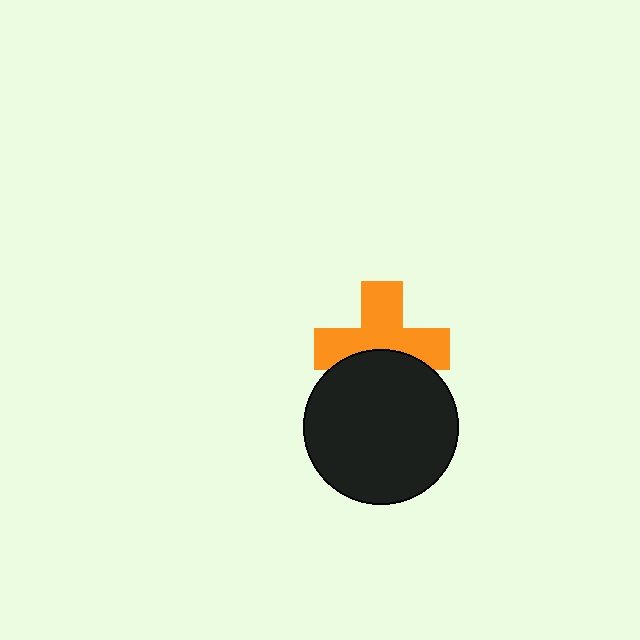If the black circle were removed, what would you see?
You would see the complete orange cross.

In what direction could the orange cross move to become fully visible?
The orange cross could move up. That would shift it out from behind the black circle entirely.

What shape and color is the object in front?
The object in front is a black circle.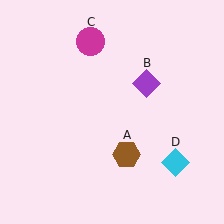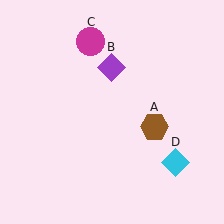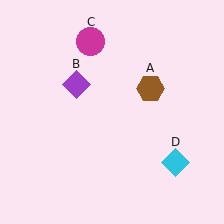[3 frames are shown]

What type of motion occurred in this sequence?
The brown hexagon (object A), purple diamond (object B) rotated counterclockwise around the center of the scene.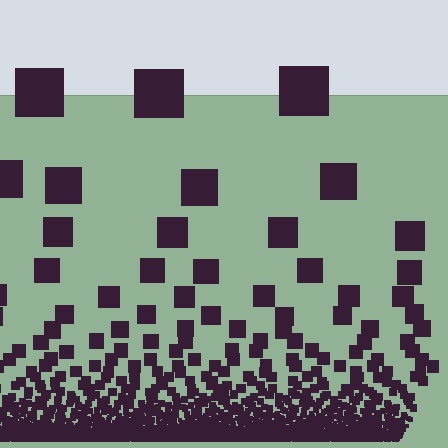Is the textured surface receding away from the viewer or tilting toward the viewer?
The surface appears to tilt toward the viewer. Texture elements get larger and sparser toward the top.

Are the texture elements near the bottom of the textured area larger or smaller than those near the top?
Smaller. The gradient is inverted — elements near the bottom are smaller and denser.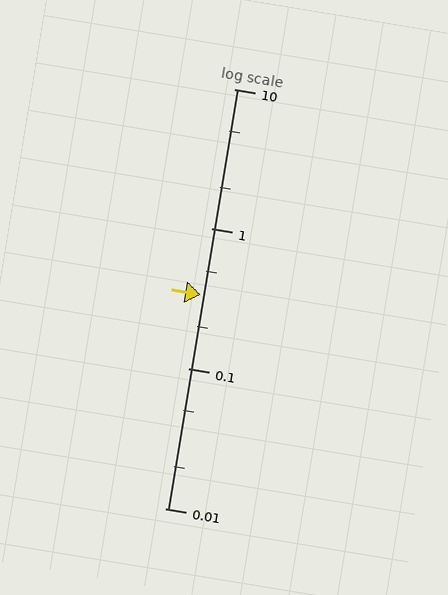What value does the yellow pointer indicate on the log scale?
The pointer indicates approximately 0.34.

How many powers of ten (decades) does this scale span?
The scale spans 3 decades, from 0.01 to 10.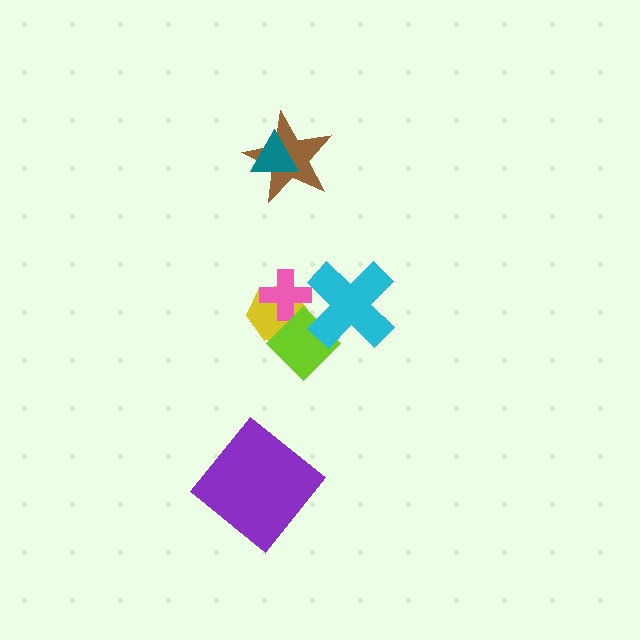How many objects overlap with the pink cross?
2 objects overlap with the pink cross.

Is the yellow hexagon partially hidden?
Yes, it is partially covered by another shape.